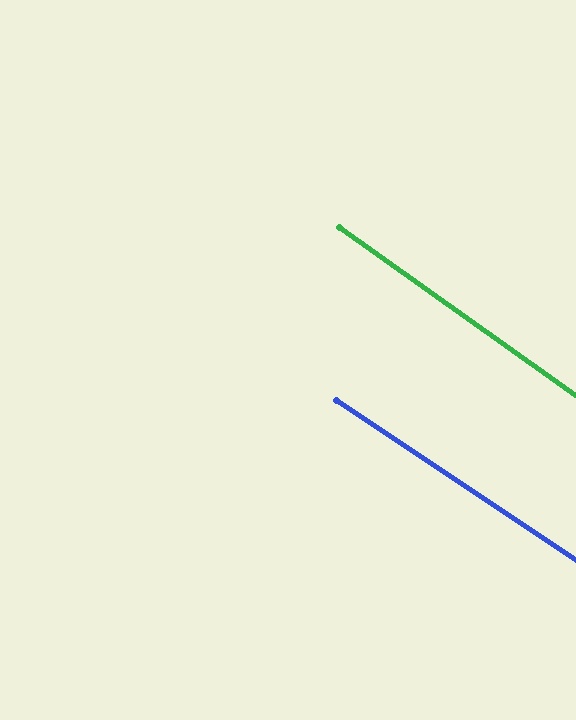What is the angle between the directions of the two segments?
Approximately 2 degrees.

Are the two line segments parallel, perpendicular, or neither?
Parallel — their directions differ by only 1.9°.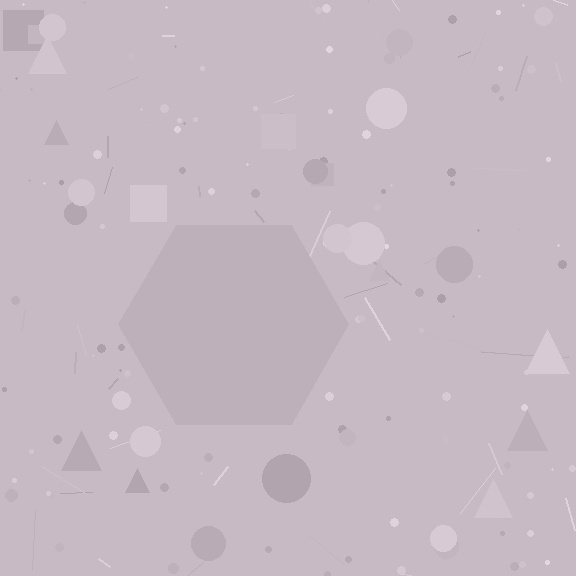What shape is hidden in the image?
A hexagon is hidden in the image.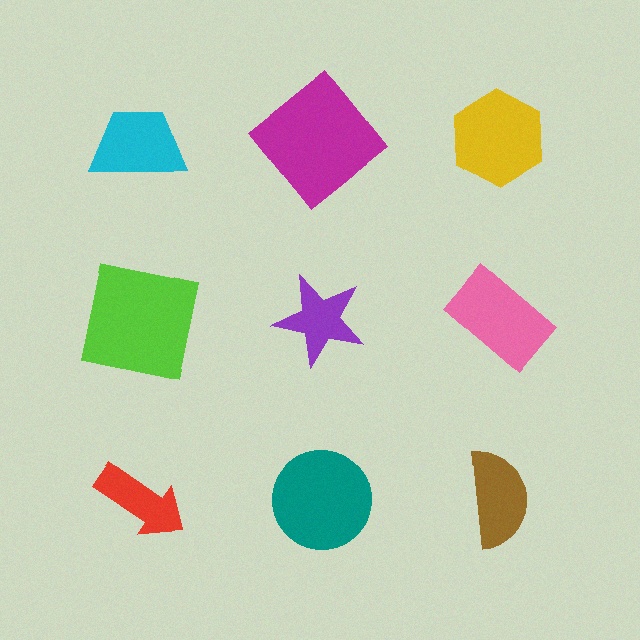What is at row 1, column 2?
A magenta diamond.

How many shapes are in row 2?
3 shapes.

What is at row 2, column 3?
A pink rectangle.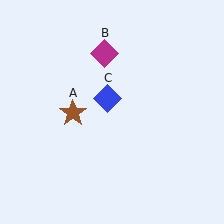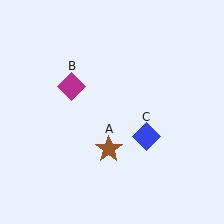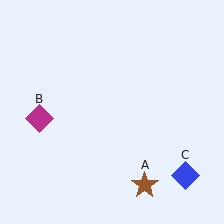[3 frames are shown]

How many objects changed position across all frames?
3 objects changed position: brown star (object A), magenta diamond (object B), blue diamond (object C).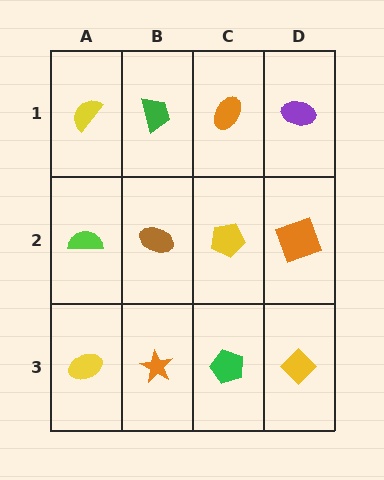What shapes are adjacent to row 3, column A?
A lime semicircle (row 2, column A), an orange star (row 3, column B).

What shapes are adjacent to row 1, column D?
An orange square (row 2, column D), an orange ellipse (row 1, column C).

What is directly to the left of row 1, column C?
A green trapezoid.